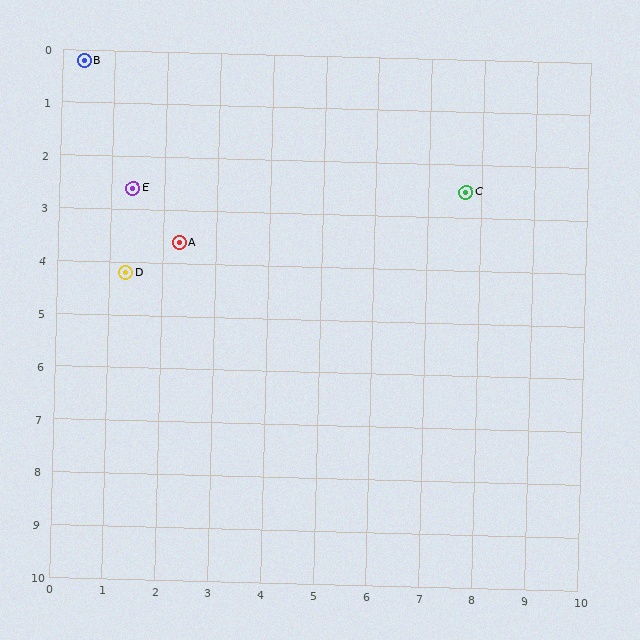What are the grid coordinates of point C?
Point C is at approximately (7.7, 2.5).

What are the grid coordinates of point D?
Point D is at approximately (1.3, 4.2).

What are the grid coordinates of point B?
Point B is at approximately (0.4, 0.2).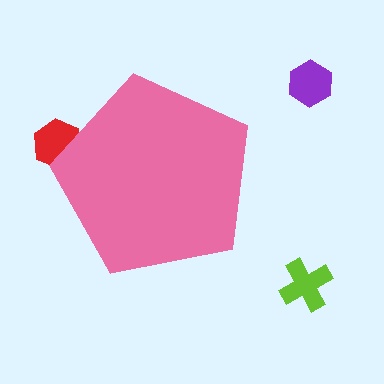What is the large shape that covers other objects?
A pink pentagon.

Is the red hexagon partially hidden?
Yes, the red hexagon is partially hidden behind the pink pentagon.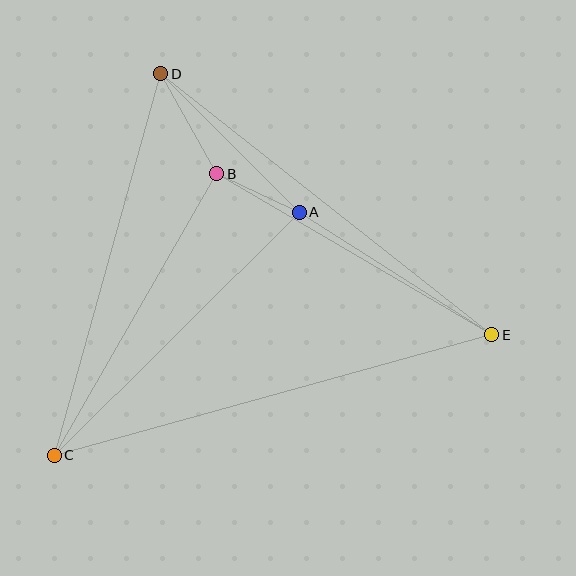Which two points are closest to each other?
Points A and B are closest to each other.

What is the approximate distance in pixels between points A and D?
The distance between A and D is approximately 196 pixels.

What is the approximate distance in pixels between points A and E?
The distance between A and E is approximately 228 pixels.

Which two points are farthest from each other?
Points C and E are farthest from each other.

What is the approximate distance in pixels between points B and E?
The distance between B and E is approximately 319 pixels.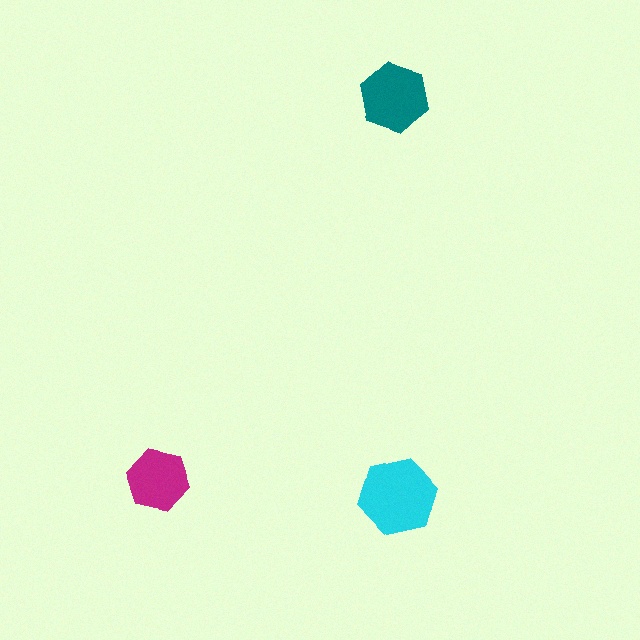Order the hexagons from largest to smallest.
the cyan one, the teal one, the magenta one.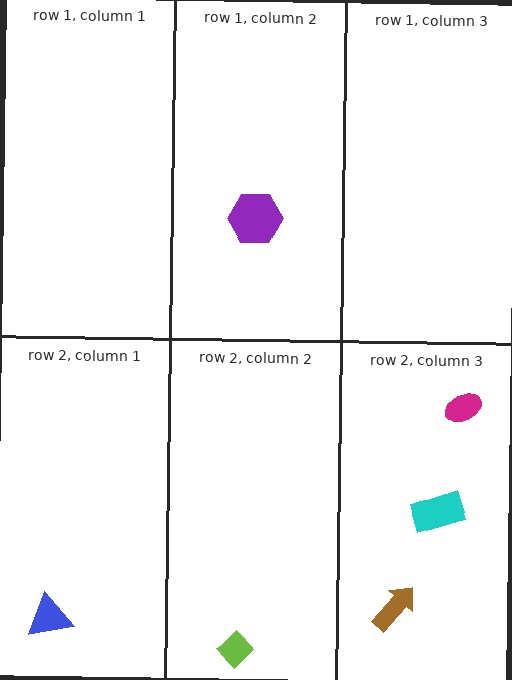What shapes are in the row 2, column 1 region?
The blue triangle.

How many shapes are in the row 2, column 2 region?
1.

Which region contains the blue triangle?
The row 2, column 1 region.